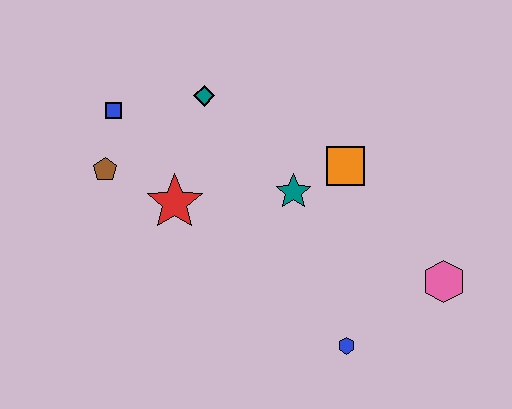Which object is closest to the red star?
The brown pentagon is closest to the red star.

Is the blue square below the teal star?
No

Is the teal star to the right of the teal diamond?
Yes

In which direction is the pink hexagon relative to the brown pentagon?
The pink hexagon is to the right of the brown pentagon.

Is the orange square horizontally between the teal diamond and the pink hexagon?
Yes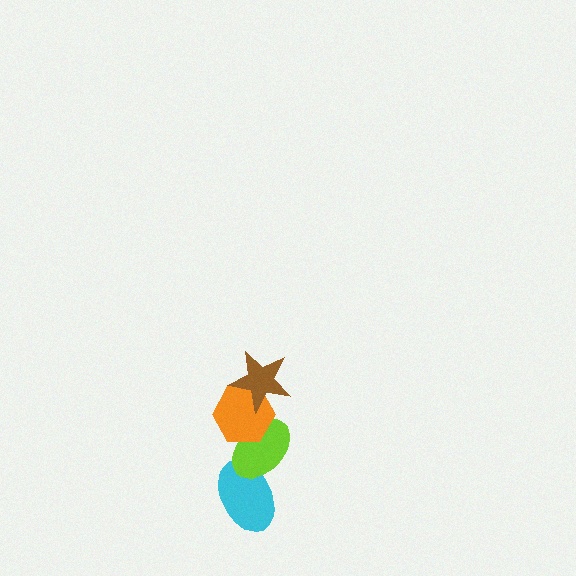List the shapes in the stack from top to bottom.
From top to bottom: the brown star, the orange hexagon, the lime ellipse, the cyan ellipse.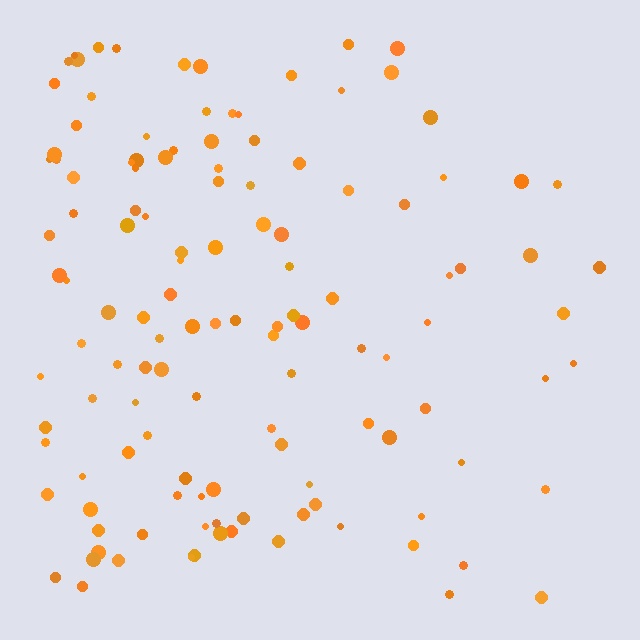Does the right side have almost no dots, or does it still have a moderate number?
Still a moderate number, just noticeably fewer than the left.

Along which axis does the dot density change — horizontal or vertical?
Horizontal.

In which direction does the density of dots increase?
From right to left, with the left side densest.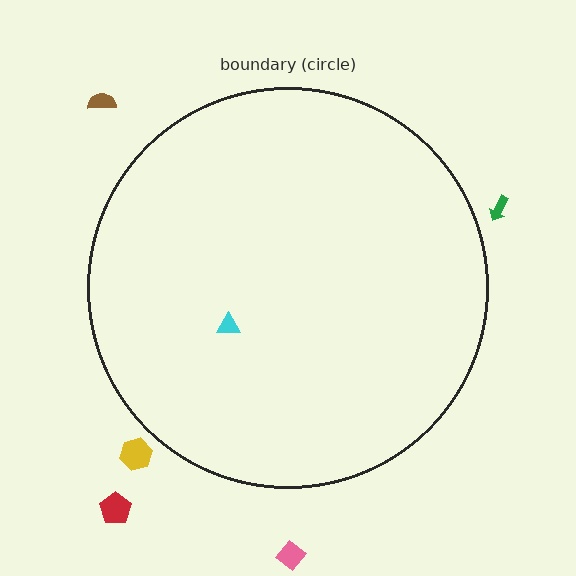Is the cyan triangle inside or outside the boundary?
Inside.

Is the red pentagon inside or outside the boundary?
Outside.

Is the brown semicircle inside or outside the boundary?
Outside.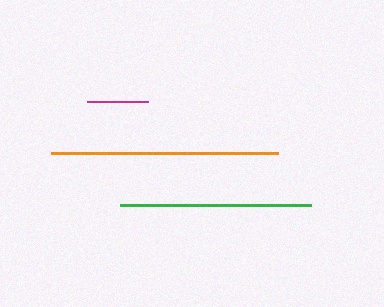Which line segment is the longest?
The orange line is the longest at approximately 227 pixels.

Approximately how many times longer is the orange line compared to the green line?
The orange line is approximately 1.2 times the length of the green line.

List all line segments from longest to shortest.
From longest to shortest: orange, green, magenta.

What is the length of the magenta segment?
The magenta segment is approximately 61 pixels long.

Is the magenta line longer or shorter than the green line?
The green line is longer than the magenta line.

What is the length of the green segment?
The green segment is approximately 191 pixels long.